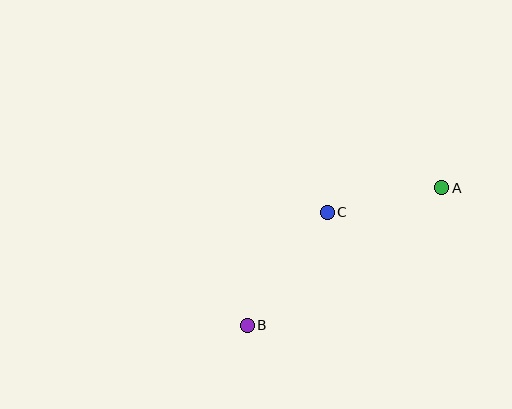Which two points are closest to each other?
Points A and C are closest to each other.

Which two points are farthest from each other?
Points A and B are farthest from each other.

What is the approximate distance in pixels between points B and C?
The distance between B and C is approximately 138 pixels.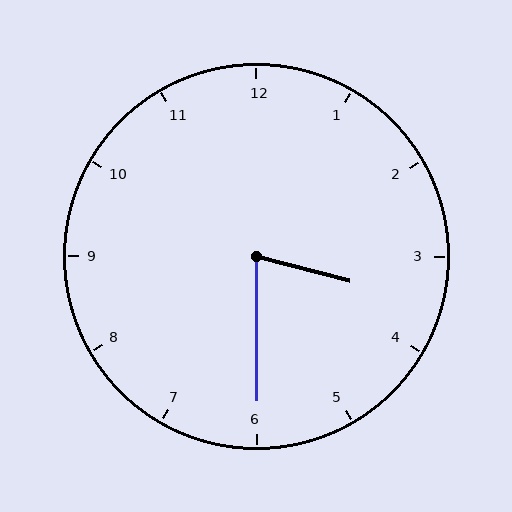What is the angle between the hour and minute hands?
Approximately 75 degrees.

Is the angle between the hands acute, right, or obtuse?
It is acute.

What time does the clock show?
3:30.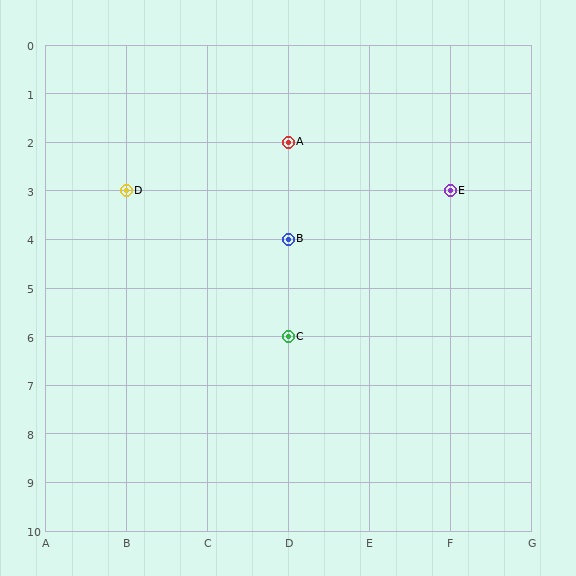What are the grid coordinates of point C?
Point C is at grid coordinates (D, 6).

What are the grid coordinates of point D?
Point D is at grid coordinates (B, 3).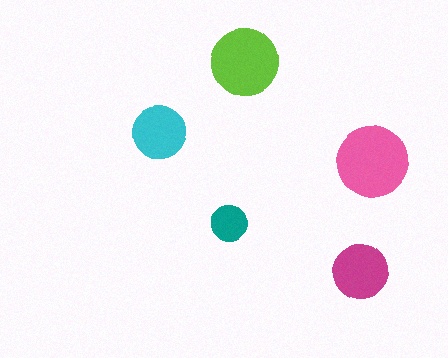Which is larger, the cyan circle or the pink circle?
The pink one.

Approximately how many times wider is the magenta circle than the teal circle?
About 1.5 times wider.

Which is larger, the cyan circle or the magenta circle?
The magenta one.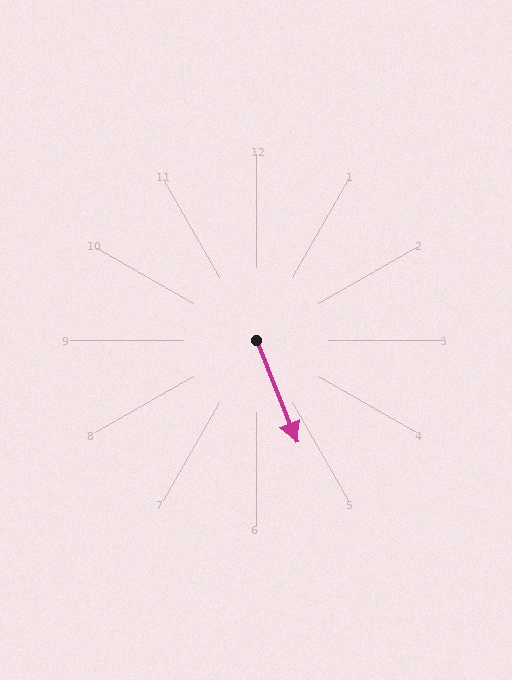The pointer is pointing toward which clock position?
Roughly 5 o'clock.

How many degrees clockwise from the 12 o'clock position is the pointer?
Approximately 158 degrees.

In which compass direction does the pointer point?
South.